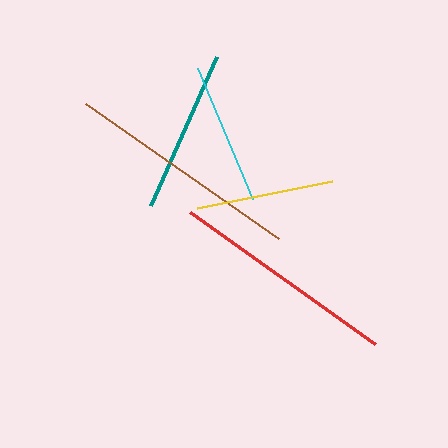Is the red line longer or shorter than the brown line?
The brown line is longer than the red line.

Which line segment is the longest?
The brown line is the longest at approximately 235 pixels.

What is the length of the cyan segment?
The cyan segment is approximately 142 pixels long.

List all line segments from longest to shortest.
From longest to shortest: brown, red, teal, cyan, yellow.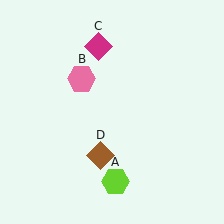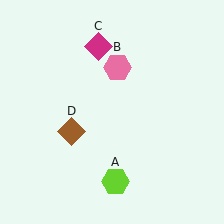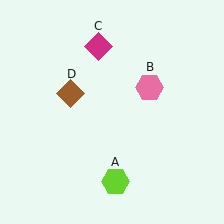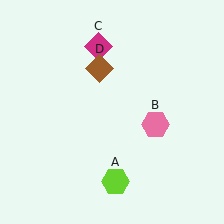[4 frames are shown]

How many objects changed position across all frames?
2 objects changed position: pink hexagon (object B), brown diamond (object D).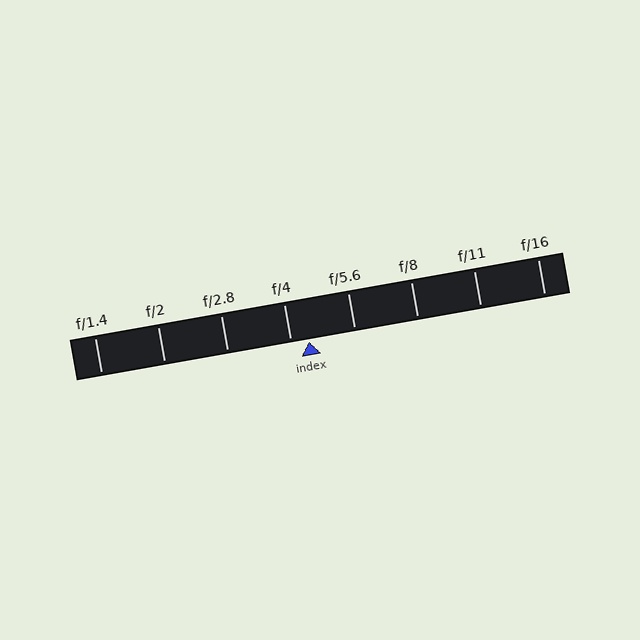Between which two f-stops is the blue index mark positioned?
The index mark is between f/4 and f/5.6.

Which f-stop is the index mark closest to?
The index mark is closest to f/4.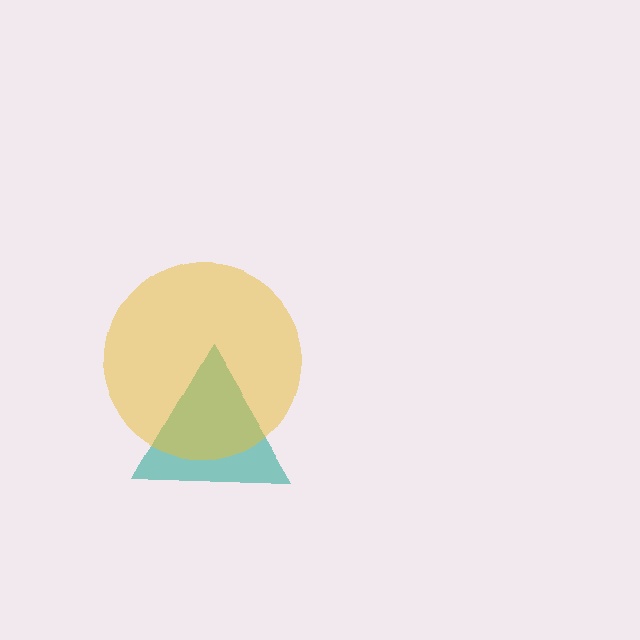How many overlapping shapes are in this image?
There are 2 overlapping shapes in the image.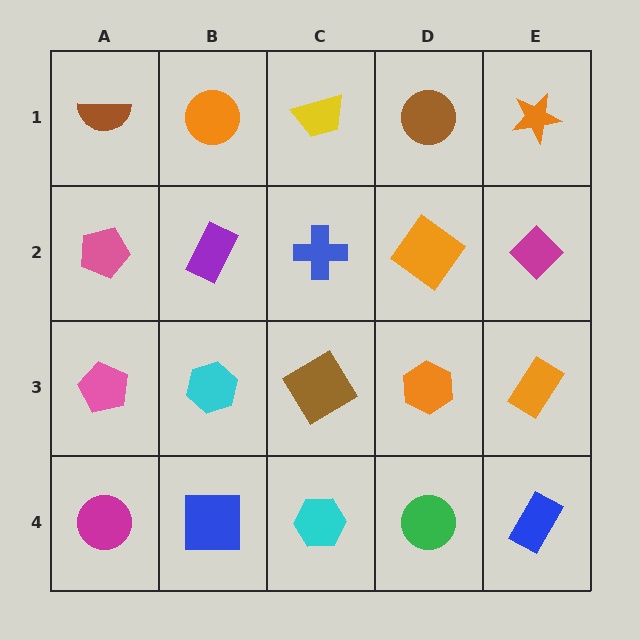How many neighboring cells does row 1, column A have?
2.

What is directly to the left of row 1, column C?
An orange circle.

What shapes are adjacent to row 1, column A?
A pink pentagon (row 2, column A), an orange circle (row 1, column B).